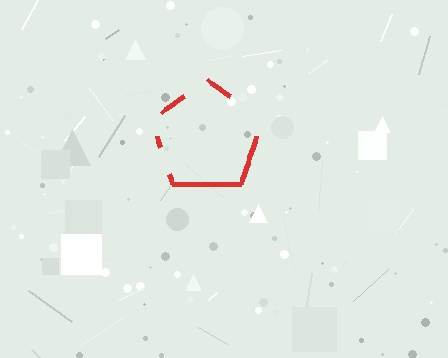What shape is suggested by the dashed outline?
The dashed outline suggests a pentagon.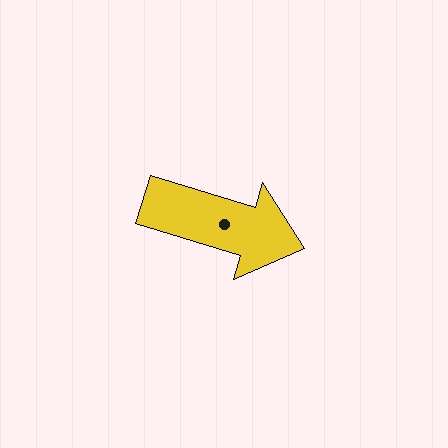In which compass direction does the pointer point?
East.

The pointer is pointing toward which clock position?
Roughly 4 o'clock.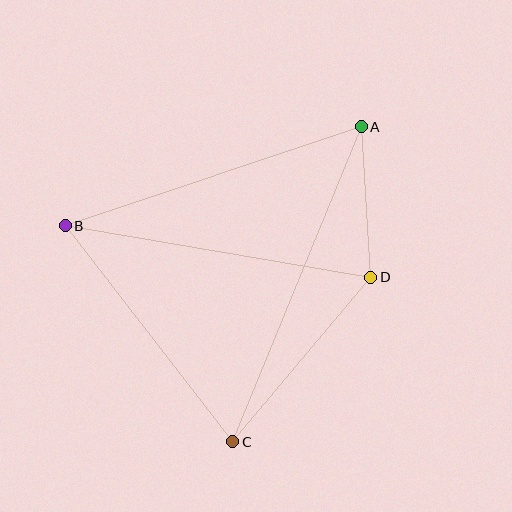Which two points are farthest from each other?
Points A and C are farthest from each other.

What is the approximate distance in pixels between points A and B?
The distance between A and B is approximately 312 pixels.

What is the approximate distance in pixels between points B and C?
The distance between B and C is approximately 273 pixels.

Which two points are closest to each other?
Points A and D are closest to each other.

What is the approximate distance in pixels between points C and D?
The distance between C and D is approximately 215 pixels.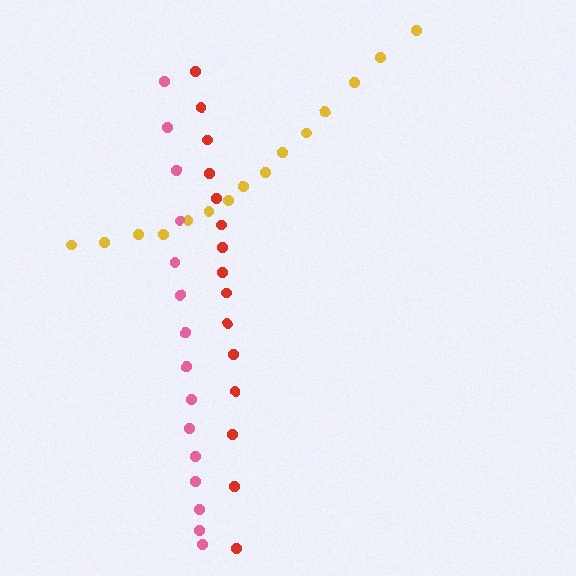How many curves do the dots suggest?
There are 3 distinct paths.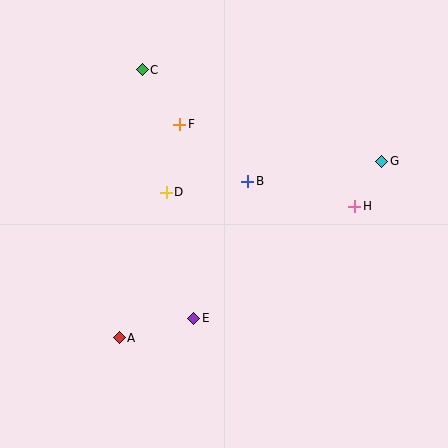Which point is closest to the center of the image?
Point B at (248, 181) is closest to the center.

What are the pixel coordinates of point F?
Point F is at (180, 124).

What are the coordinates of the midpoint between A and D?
The midpoint between A and D is at (143, 265).